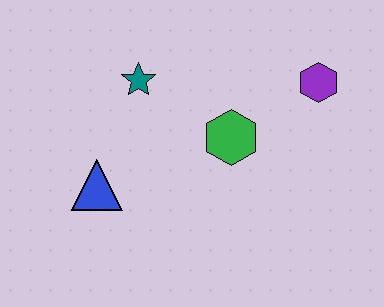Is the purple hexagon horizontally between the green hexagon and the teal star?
No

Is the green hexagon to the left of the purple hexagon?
Yes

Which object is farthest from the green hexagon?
The blue triangle is farthest from the green hexagon.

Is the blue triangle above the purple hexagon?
No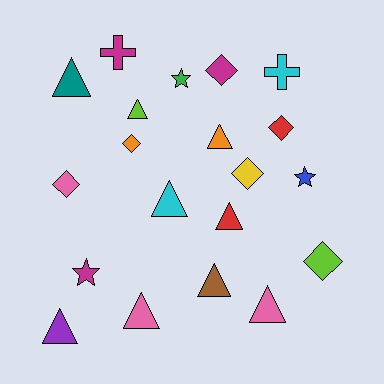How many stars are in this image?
There are 3 stars.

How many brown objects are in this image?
There is 1 brown object.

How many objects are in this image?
There are 20 objects.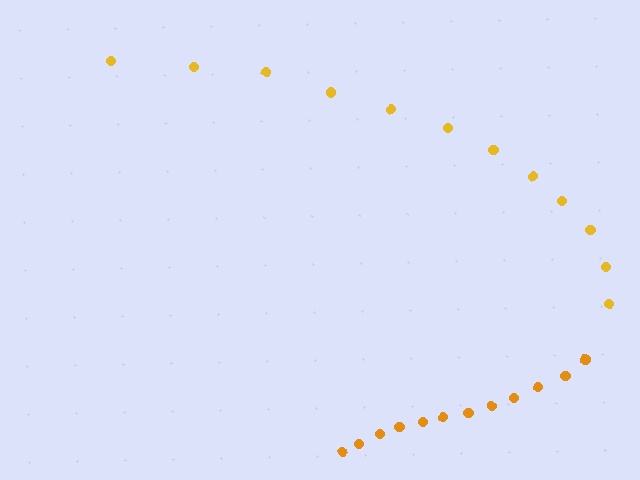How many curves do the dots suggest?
There are 2 distinct paths.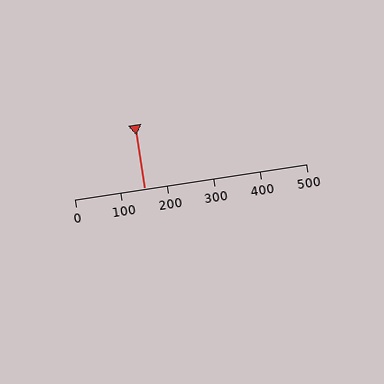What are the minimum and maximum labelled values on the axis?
The axis runs from 0 to 500.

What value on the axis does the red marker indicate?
The marker indicates approximately 150.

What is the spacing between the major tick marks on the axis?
The major ticks are spaced 100 apart.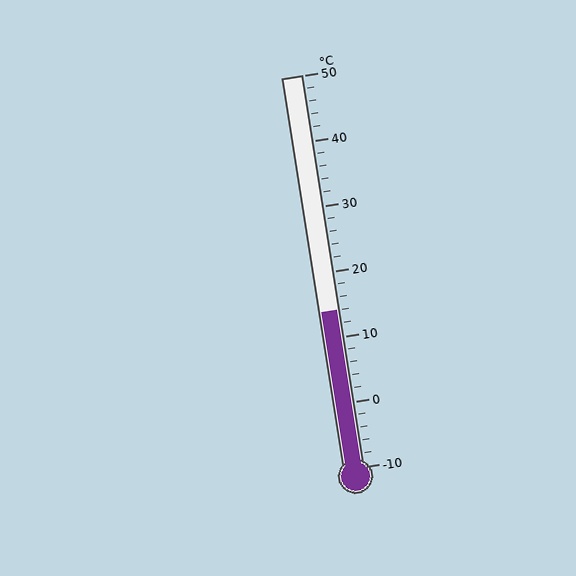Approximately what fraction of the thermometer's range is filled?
The thermometer is filled to approximately 40% of its range.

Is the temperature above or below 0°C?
The temperature is above 0°C.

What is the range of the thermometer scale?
The thermometer scale ranges from -10°C to 50°C.